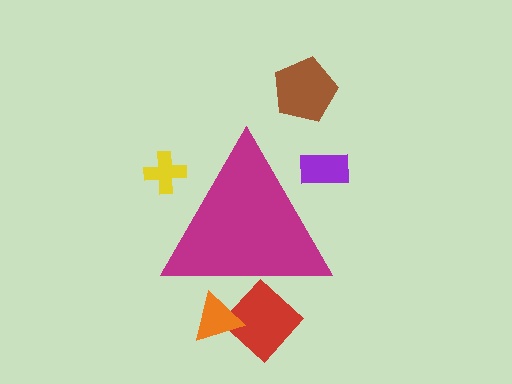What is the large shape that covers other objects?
A magenta triangle.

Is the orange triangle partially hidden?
Yes, the orange triangle is partially hidden behind the magenta triangle.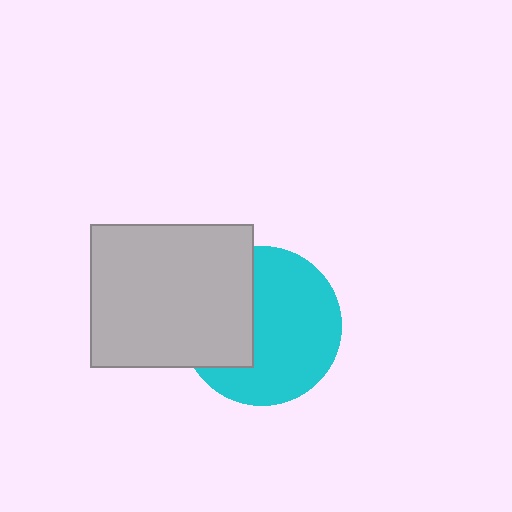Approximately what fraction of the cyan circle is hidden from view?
Roughly 36% of the cyan circle is hidden behind the light gray rectangle.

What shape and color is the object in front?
The object in front is a light gray rectangle.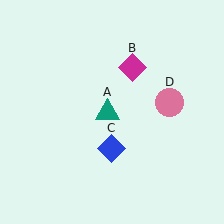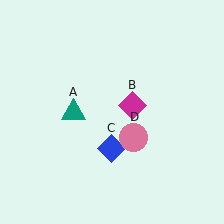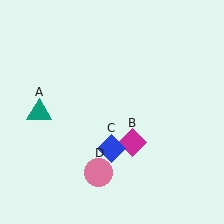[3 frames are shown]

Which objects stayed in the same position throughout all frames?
Blue diamond (object C) remained stationary.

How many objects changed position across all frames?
3 objects changed position: teal triangle (object A), magenta diamond (object B), pink circle (object D).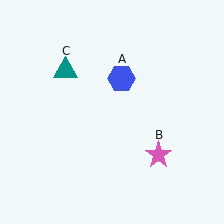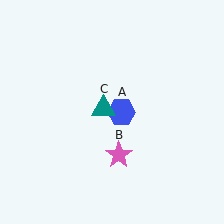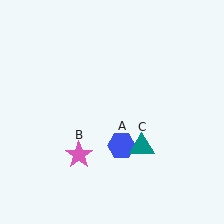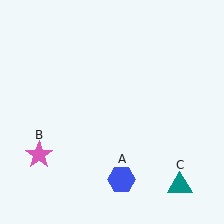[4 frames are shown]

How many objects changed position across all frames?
3 objects changed position: blue hexagon (object A), pink star (object B), teal triangle (object C).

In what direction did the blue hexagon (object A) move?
The blue hexagon (object A) moved down.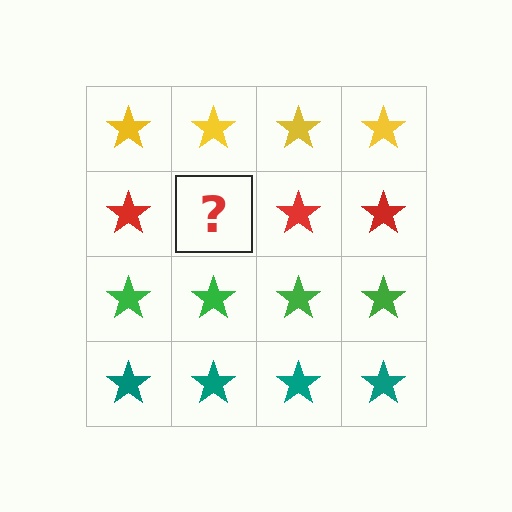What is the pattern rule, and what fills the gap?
The rule is that each row has a consistent color. The gap should be filled with a red star.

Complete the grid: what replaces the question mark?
The question mark should be replaced with a red star.